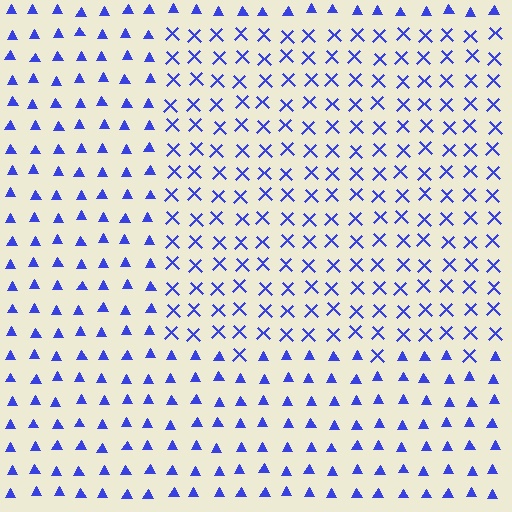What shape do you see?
I see a rectangle.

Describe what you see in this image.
The image is filled with small blue elements arranged in a uniform grid. A rectangle-shaped region contains X marks, while the surrounding area contains triangles. The boundary is defined purely by the change in element shape.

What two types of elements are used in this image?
The image uses X marks inside the rectangle region and triangles outside it.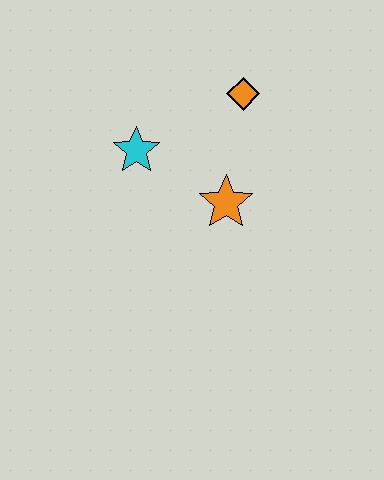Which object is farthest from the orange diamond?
The cyan star is farthest from the orange diamond.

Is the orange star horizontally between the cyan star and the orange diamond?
Yes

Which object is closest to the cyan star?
The orange star is closest to the cyan star.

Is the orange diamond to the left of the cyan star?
No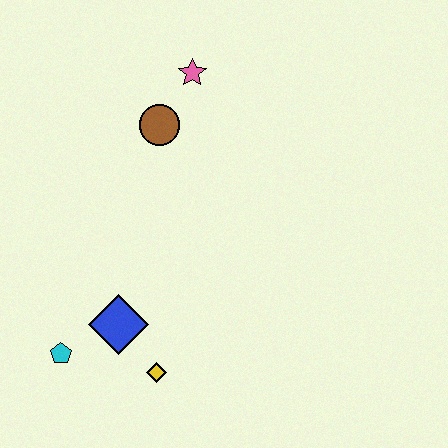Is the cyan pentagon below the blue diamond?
Yes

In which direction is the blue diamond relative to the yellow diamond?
The blue diamond is above the yellow diamond.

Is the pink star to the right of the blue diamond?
Yes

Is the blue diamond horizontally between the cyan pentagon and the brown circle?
Yes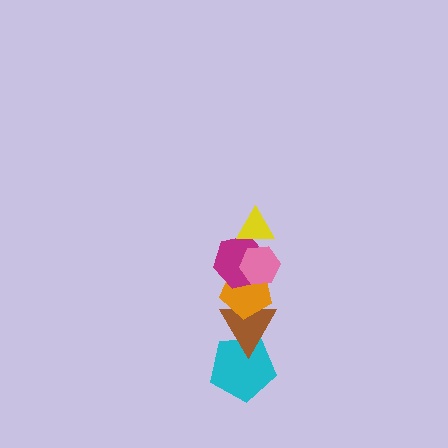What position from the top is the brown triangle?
The brown triangle is 5th from the top.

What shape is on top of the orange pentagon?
The magenta hexagon is on top of the orange pentagon.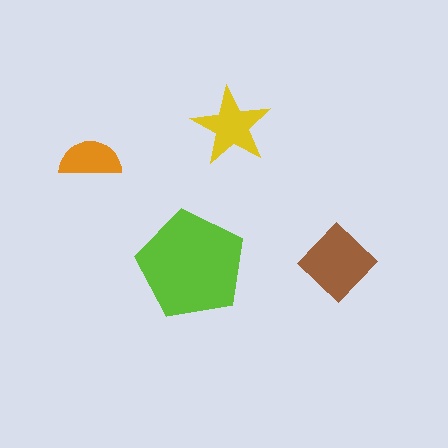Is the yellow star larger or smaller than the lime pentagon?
Smaller.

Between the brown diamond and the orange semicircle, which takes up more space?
The brown diamond.